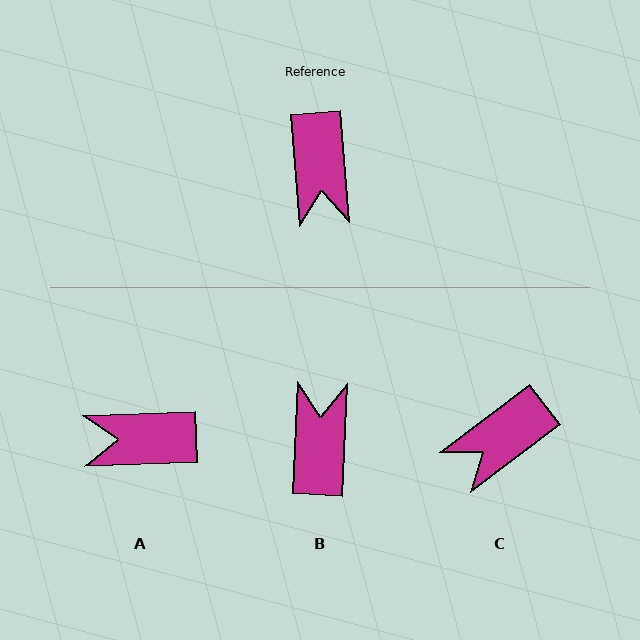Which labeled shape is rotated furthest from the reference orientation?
B, about 173 degrees away.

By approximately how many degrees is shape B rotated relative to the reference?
Approximately 173 degrees counter-clockwise.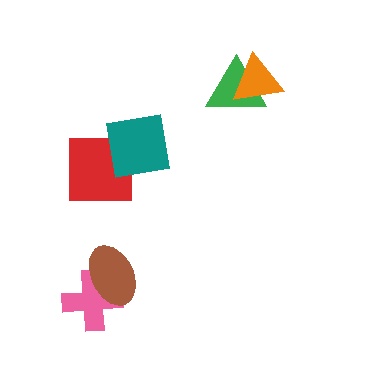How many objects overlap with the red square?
1 object overlaps with the red square.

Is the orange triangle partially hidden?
No, no other shape covers it.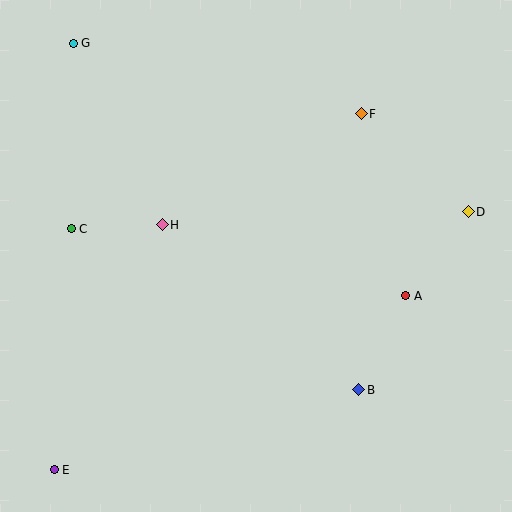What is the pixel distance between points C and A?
The distance between C and A is 341 pixels.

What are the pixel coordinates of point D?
Point D is at (468, 212).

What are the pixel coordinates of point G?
Point G is at (73, 43).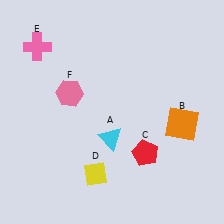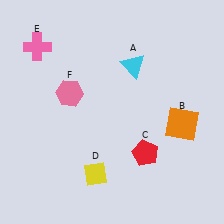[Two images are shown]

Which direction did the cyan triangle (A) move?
The cyan triangle (A) moved up.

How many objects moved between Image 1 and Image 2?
1 object moved between the two images.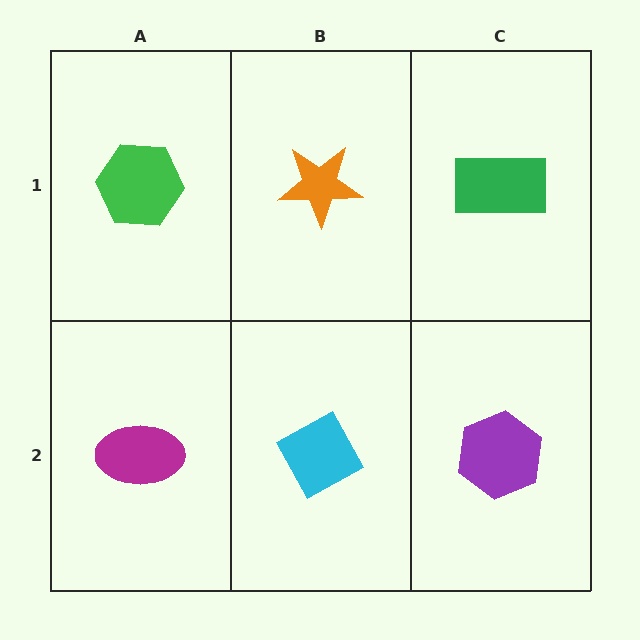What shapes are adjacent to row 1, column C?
A purple hexagon (row 2, column C), an orange star (row 1, column B).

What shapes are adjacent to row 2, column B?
An orange star (row 1, column B), a magenta ellipse (row 2, column A), a purple hexagon (row 2, column C).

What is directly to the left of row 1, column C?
An orange star.